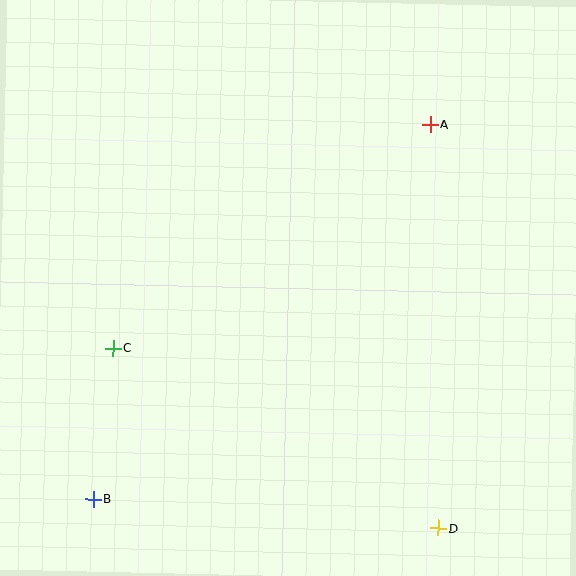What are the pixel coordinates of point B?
Point B is at (93, 499).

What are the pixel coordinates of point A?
Point A is at (430, 124).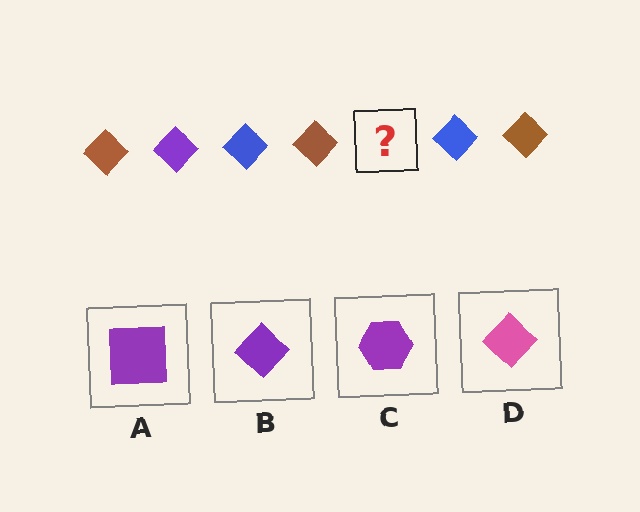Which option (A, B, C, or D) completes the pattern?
B.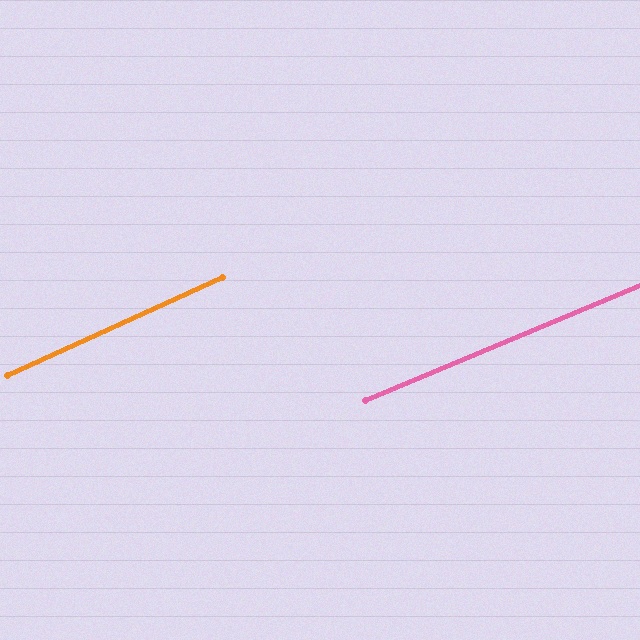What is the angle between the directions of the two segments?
Approximately 2 degrees.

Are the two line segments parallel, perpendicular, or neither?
Parallel — their directions differ by only 1.6°.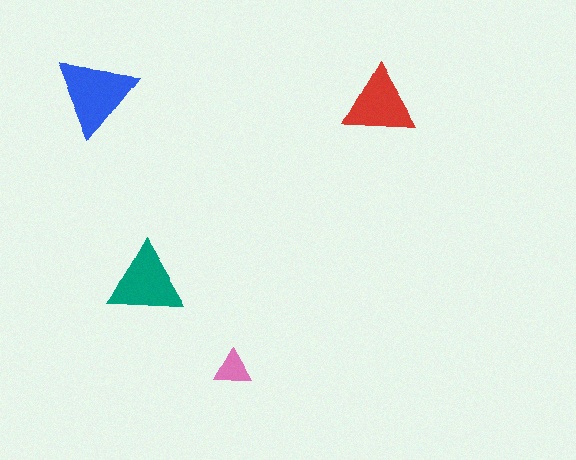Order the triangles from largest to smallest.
the blue one, the teal one, the red one, the pink one.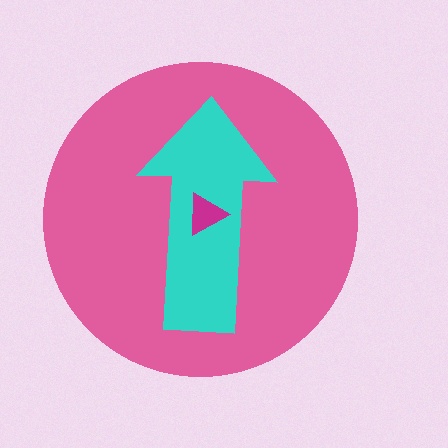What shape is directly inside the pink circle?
The cyan arrow.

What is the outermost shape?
The pink circle.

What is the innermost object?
The magenta triangle.